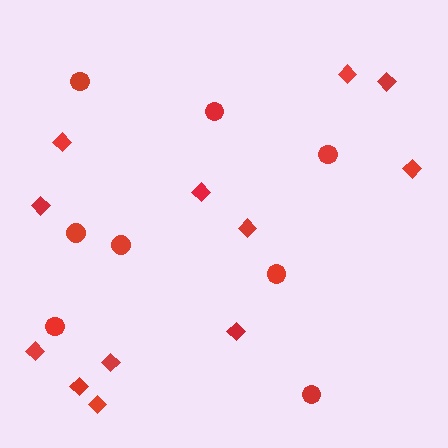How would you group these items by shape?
There are 2 groups: one group of diamonds (12) and one group of circles (8).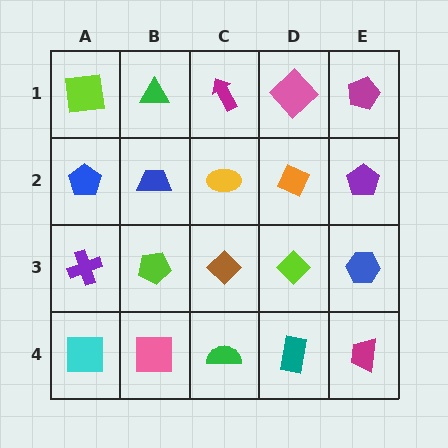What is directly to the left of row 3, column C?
A lime pentagon.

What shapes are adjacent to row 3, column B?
A blue trapezoid (row 2, column B), a pink square (row 4, column B), a purple cross (row 3, column A), a brown diamond (row 3, column C).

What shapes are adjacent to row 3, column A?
A blue pentagon (row 2, column A), a cyan square (row 4, column A), a lime pentagon (row 3, column B).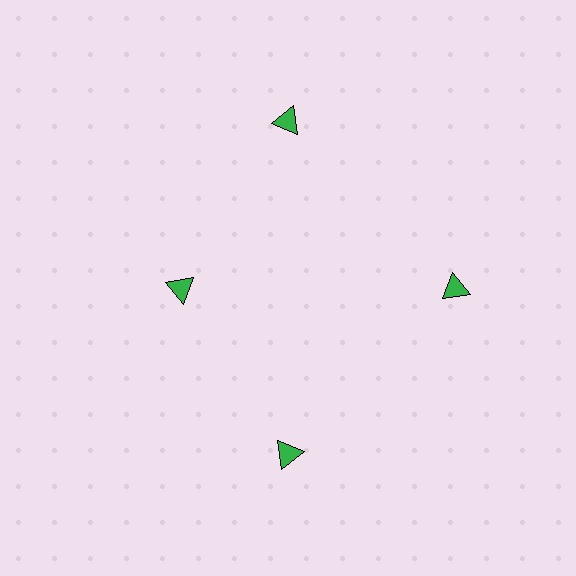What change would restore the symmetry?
The symmetry would be restored by moving it outward, back onto the ring so that all 4 triangles sit at equal angles and equal distance from the center.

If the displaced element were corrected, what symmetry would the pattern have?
It would have 4-fold rotational symmetry — the pattern would map onto itself every 90 degrees.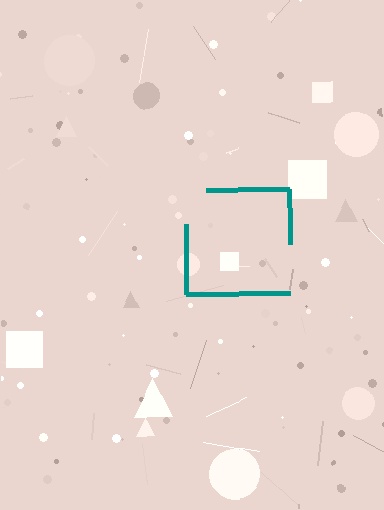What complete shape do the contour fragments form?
The contour fragments form a square.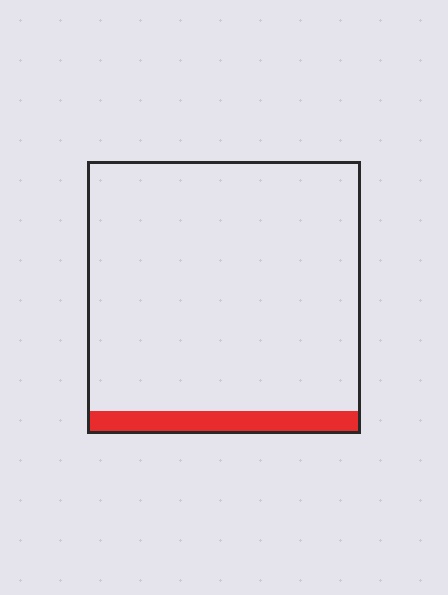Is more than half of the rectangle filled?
No.